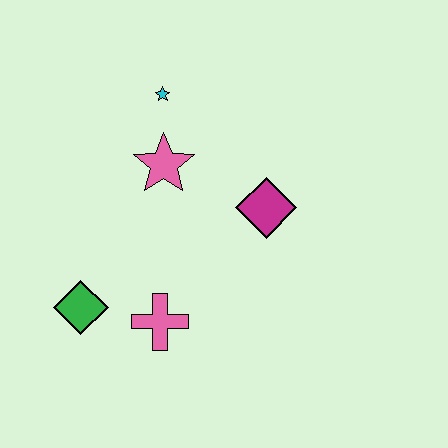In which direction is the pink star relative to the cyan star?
The pink star is below the cyan star.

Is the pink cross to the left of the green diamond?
No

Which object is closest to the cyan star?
The pink star is closest to the cyan star.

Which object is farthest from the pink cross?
The cyan star is farthest from the pink cross.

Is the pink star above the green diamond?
Yes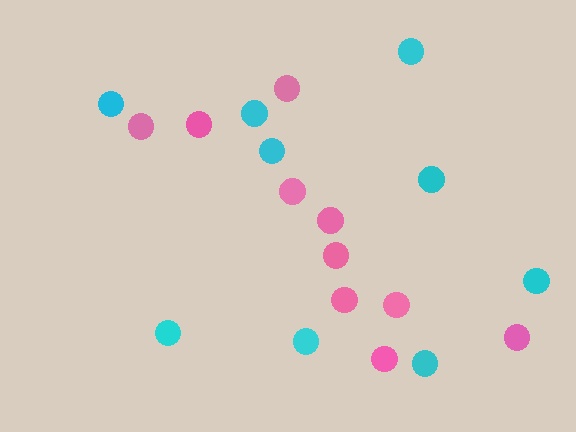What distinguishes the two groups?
There are 2 groups: one group of pink circles (10) and one group of cyan circles (9).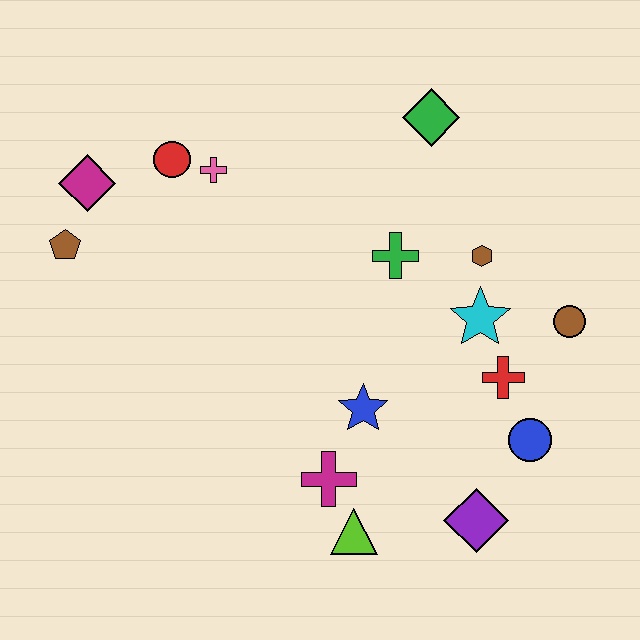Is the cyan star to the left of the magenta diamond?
No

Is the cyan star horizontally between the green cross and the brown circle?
Yes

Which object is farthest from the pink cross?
The purple diamond is farthest from the pink cross.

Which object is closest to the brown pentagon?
The magenta diamond is closest to the brown pentagon.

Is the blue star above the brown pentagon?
No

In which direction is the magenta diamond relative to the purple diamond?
The magenta diamond is to the left of the purple diamond.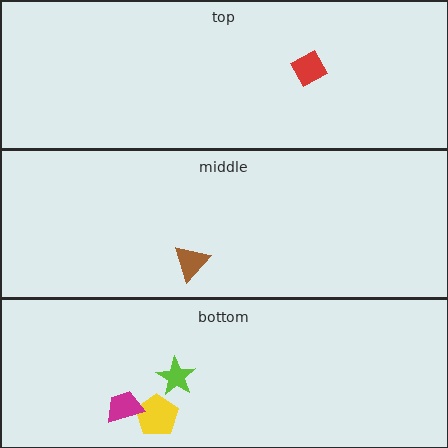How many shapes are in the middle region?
1.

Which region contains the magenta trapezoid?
The bottom region.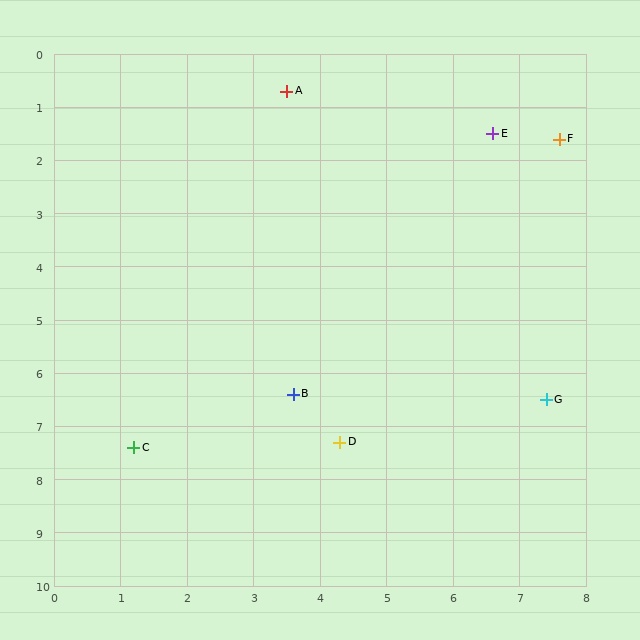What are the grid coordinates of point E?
Point E is at approximately (6.6, 1.5).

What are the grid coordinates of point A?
Point A is at approximately (3.5, 0.7).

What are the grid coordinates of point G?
Point G is at approximately (7.4, 6.5).